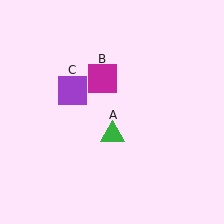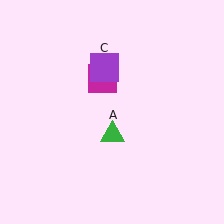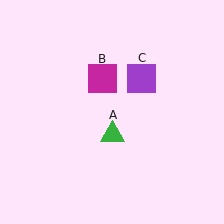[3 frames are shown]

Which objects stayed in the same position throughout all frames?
Green triangle (object A) and magenta square (object B) remained stationary.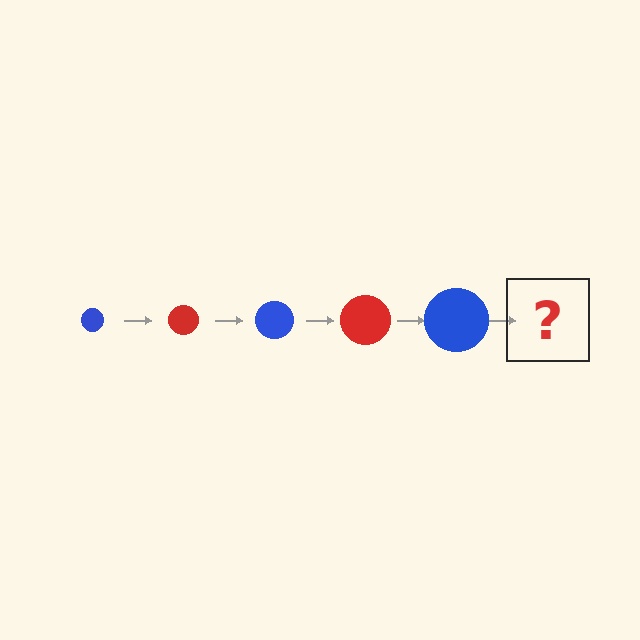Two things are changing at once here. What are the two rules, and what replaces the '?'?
The two rules are that the circle grows larger each step and the color cycles through blue and red. The '?' should be a red circle, larger than the previous one.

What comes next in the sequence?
The next element should be a red circle, larger than the previous one.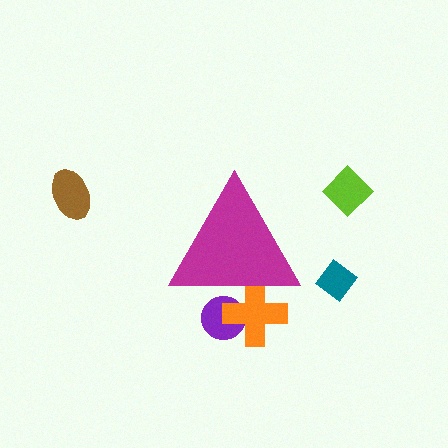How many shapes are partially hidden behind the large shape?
2 shapes are partially hidden.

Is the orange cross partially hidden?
Yes, the orange cross is partially hidden behind the magenta triangle.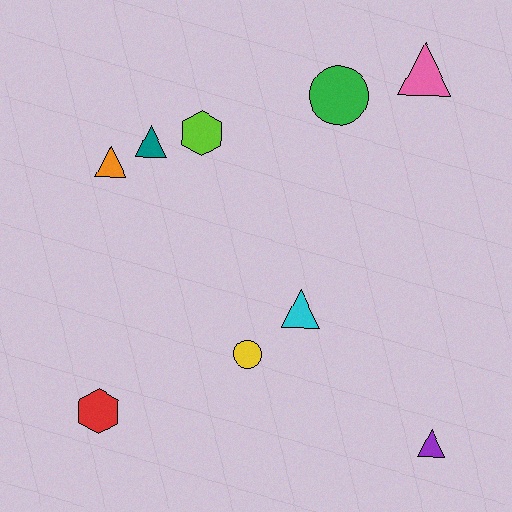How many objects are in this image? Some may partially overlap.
There are 9 objects.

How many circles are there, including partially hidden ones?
There are 2 circles.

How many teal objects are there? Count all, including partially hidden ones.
There is 1 teal object.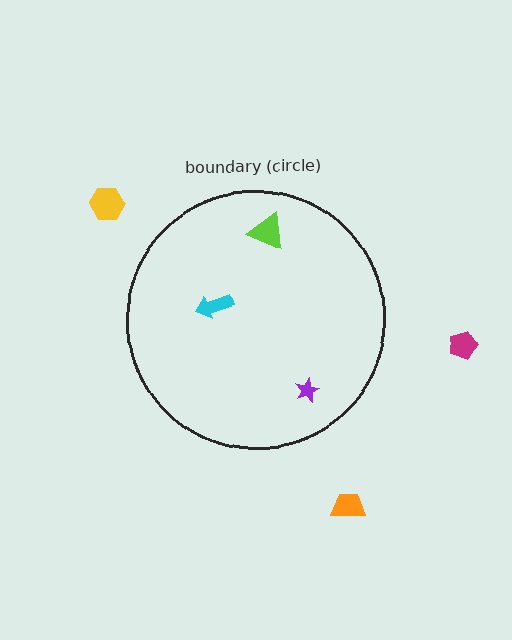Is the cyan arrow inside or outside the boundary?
Inside.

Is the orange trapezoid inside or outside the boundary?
Outside.